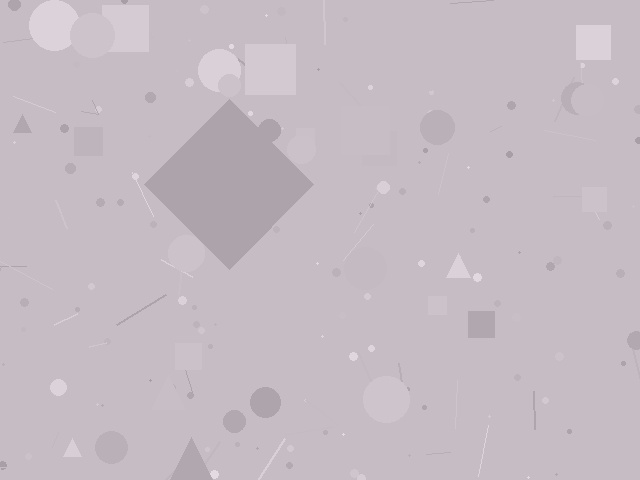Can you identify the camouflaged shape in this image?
The camouflaged shape is a diamond.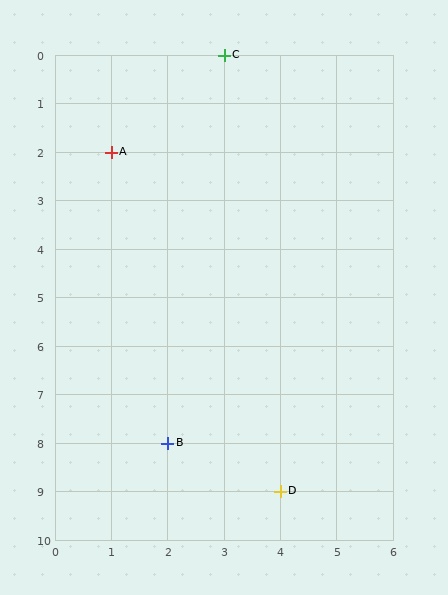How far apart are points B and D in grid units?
Points B and D are 2 columns and 1 row apart (about 2.2 grid units diagonally).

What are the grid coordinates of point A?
Point A is at grid coordinates (1, 2).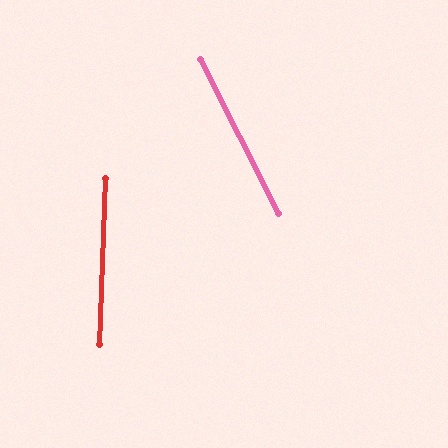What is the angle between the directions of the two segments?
Approximately 29 degrees.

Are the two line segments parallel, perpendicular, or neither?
Neither parallel nor perpendicular — they differ by about 29°.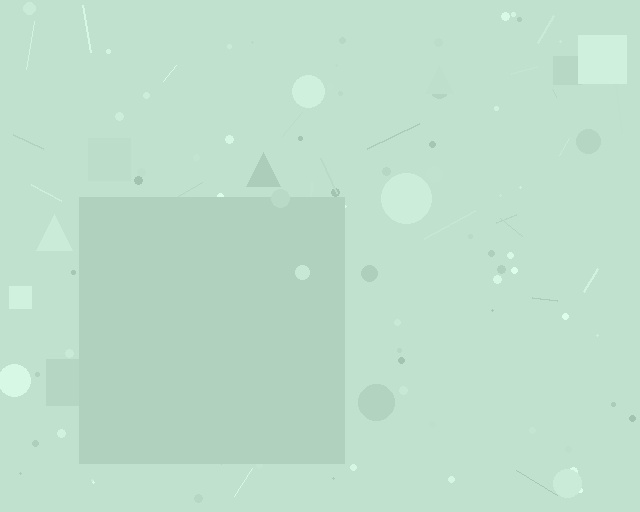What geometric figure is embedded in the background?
A square is embedded in the background.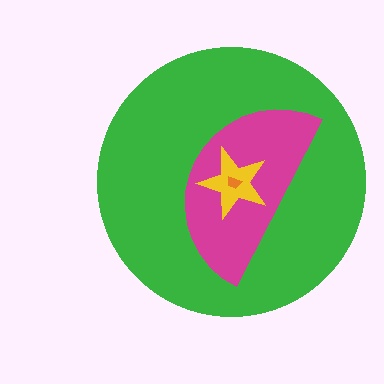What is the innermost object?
The orange trapezoid.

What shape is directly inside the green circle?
The magenta semicircle.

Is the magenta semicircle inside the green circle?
Yes.